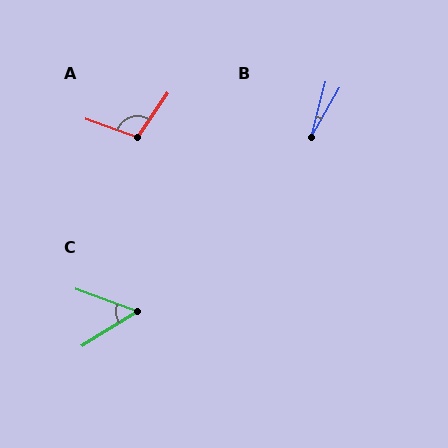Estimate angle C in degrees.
Approximately 52 degrees.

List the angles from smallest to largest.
B (15°), C (52°), A (104°).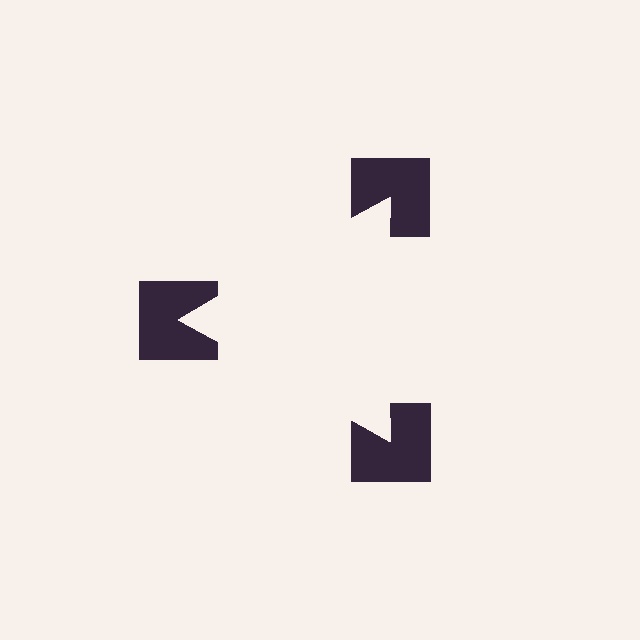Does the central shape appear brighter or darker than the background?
It typically appears slightly brighter than the background, even though no actual brightness change is drawn.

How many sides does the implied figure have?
3 sides.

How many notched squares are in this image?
There are 3 — one at each vertex of the illusory triangle.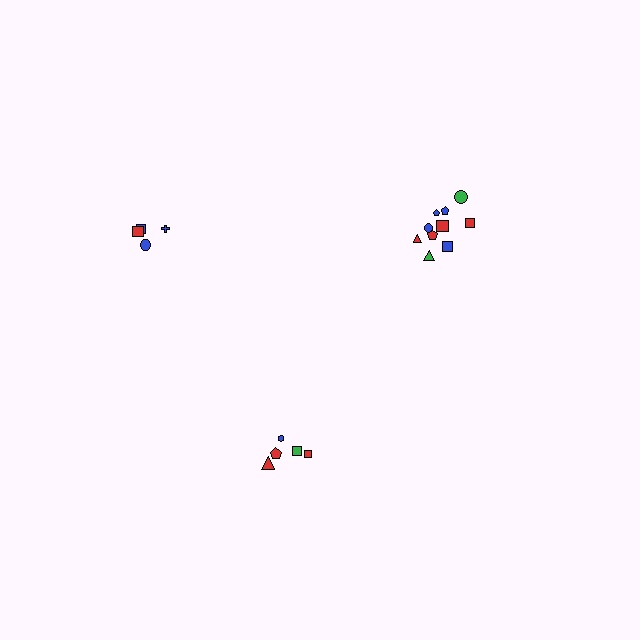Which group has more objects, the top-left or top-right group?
The top-right group.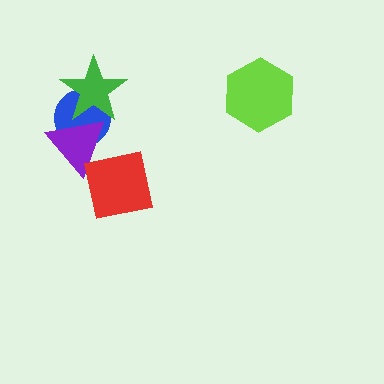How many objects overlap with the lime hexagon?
0 objects overlap with the lime hexagon.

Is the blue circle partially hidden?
Yes, it is partially covered by another shape.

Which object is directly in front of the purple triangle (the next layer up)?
The green star is directly in front of the purple triangle.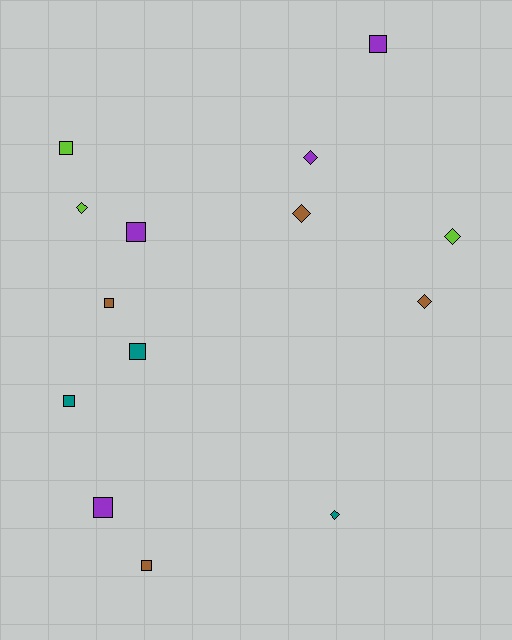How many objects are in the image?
There are 14 objects.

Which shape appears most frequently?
Square, with 8 objects.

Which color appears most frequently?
Brown, with 4 objects.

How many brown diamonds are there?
There are 2 brown diamonds.